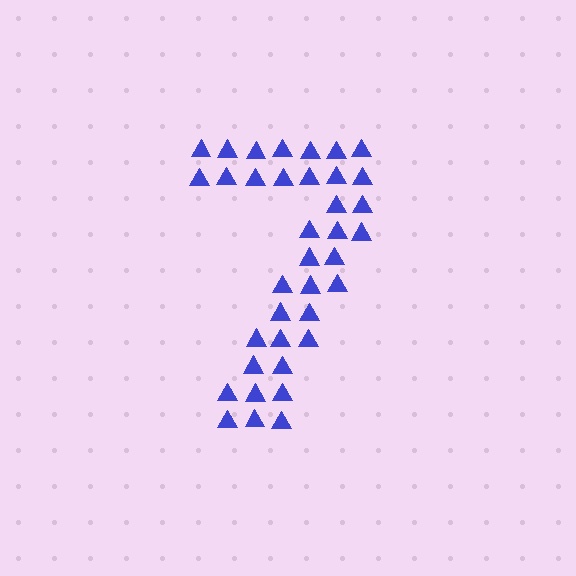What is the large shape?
The large shape is the digit 7.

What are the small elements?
The small elements are triangles.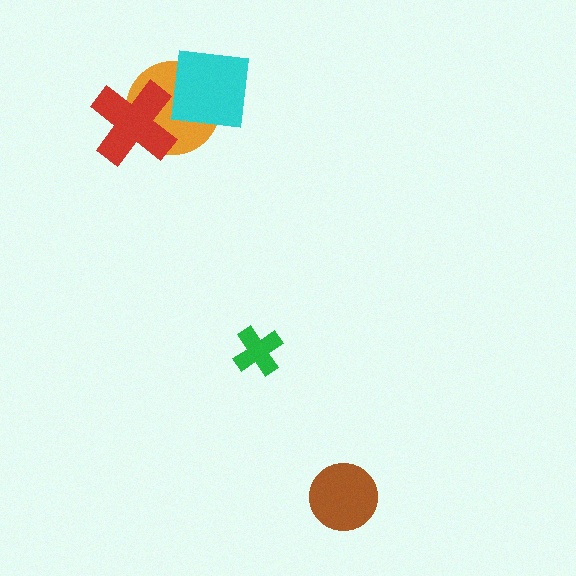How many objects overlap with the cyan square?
2 objects overlap with the cyan square.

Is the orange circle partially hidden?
Yes, it is partially covered by another shape.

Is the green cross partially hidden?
No, no other shape covers it.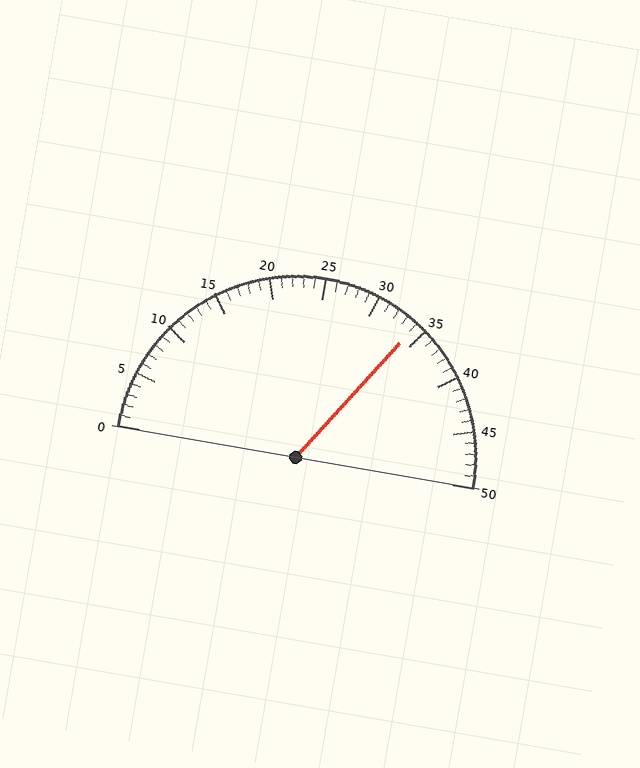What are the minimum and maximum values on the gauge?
The gauge ranges from 0 to 50.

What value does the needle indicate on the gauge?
The needle indicates approximately 34.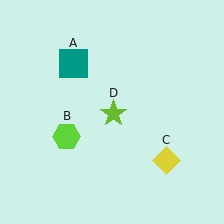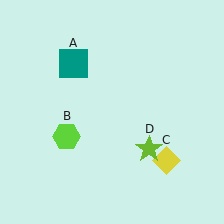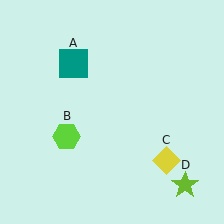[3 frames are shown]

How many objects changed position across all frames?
1 object changed position: lime star (object D).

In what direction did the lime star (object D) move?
The lime star (object D) moved down and to the right.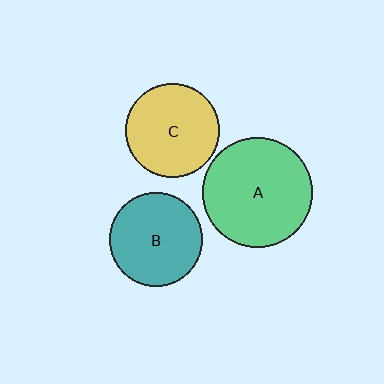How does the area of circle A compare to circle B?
Approximately 1.4 times.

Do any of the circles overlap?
No, none of the circles overlap.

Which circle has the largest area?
Circle A (green).